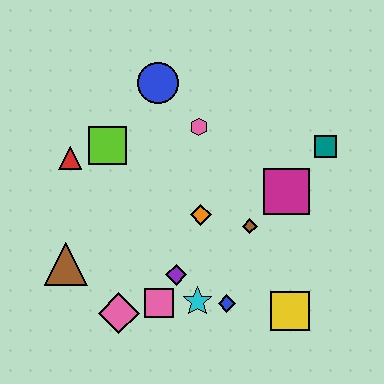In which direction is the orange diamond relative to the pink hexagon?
The orange diamond is below the pink hexagon.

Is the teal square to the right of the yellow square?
Yes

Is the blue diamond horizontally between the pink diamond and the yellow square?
Yes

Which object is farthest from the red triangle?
The yellow square is farthest from the red triangle.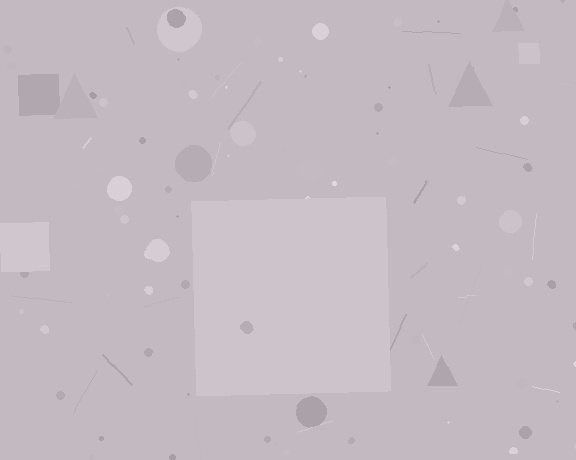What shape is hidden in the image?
A square is hidden in the image.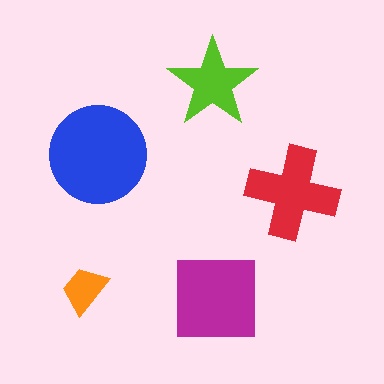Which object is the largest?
The blue circle.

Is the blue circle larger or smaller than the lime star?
Larger.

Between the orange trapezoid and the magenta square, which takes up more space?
The magenta square.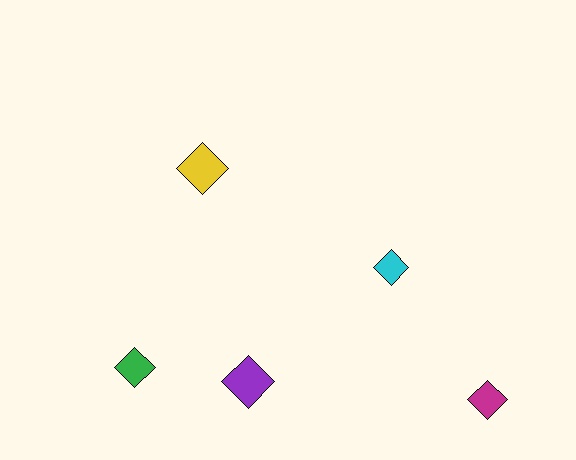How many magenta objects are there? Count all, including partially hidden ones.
There is 1 magenta object.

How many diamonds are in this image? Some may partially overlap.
There are 5 diamonds.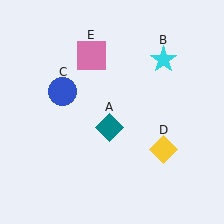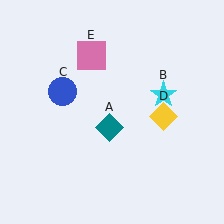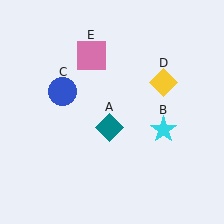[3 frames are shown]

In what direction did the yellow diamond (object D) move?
The yellow diamond (object D) moved up.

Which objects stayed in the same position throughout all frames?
Teal diamond (object A) and blue circle (object C) and pink square (object E) remained stationary.